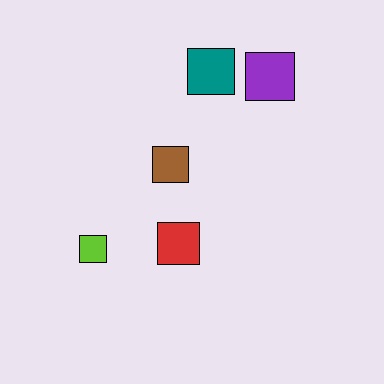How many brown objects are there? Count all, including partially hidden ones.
There is 1 brown object.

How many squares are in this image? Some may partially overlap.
There are 5 squares.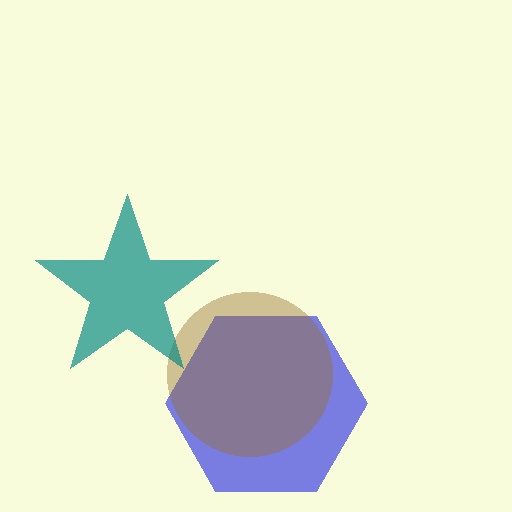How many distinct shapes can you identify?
There are 3 distinct shapes: a blue hexagon, a brown circle, a teal star.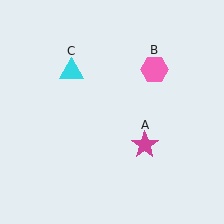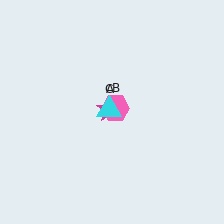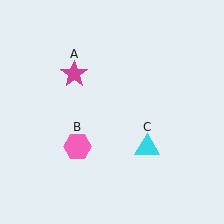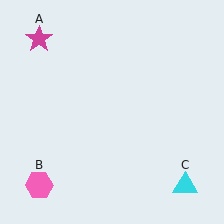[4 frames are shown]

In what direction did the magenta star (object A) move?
The magenta star (object A) moved up and to the left.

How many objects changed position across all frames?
3 objects changed position: magenta star (object A), pink hexagon (object B), cyan triangle (object C).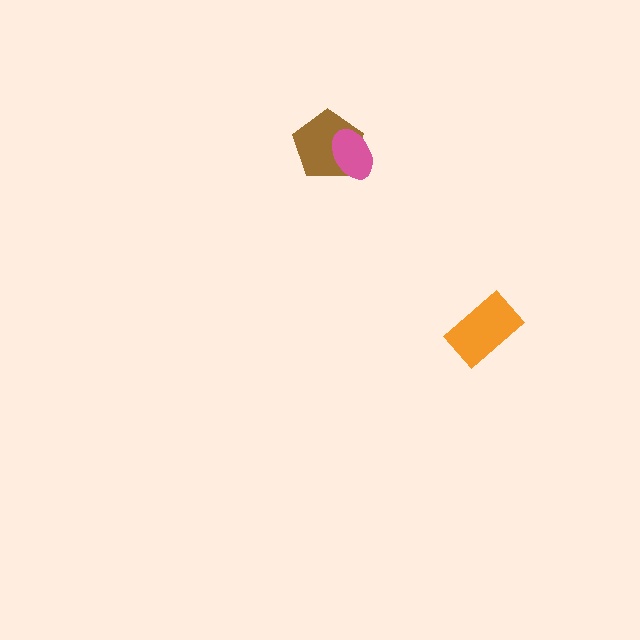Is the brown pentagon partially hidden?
Yes, it is partially covered by another shape.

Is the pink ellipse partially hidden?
No, no other shape covers it.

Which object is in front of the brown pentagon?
The pink ellipse is in front of the brown pentagon.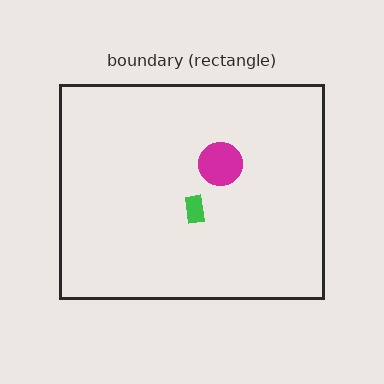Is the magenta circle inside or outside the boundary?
Inside.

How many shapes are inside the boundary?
2 inside, 0 outside.